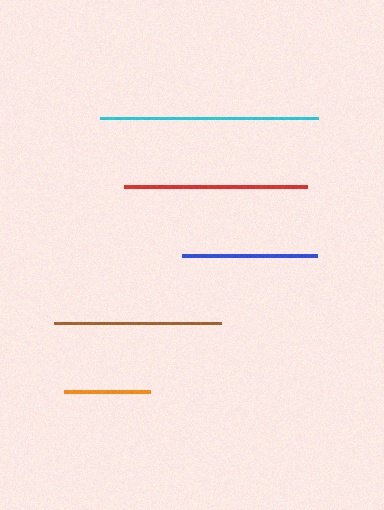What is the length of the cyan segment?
The cyan segment is approximately 218 pixels long.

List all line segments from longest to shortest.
From longest to shortest: cyan, red, brown, blue, orange.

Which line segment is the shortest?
The orange line is the shortest at approximately 87 pixels.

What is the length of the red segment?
The red segment is approximately 183 pixels long.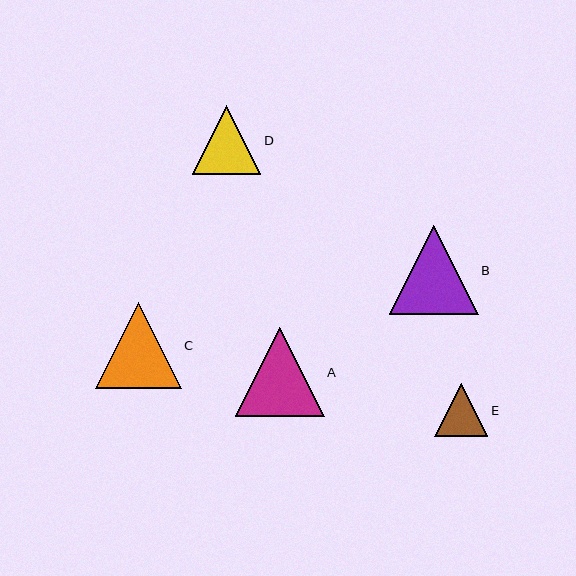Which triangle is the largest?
Triangle A is the largest with a size of approximately 89 pixels.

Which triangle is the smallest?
Triangle E is the smallest with a size of approximately 53 pixels.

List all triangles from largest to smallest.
From largest to smallest: A, B, C, D, E.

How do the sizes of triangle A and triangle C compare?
Triangle A and triangle C are approximately the same size.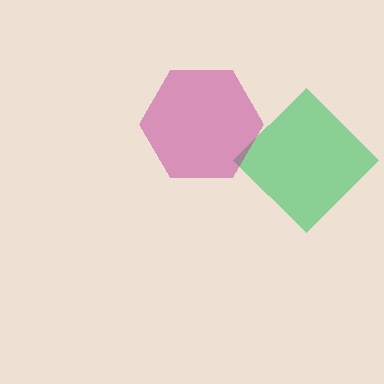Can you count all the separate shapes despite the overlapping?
Yes, there are 2 separate shapes.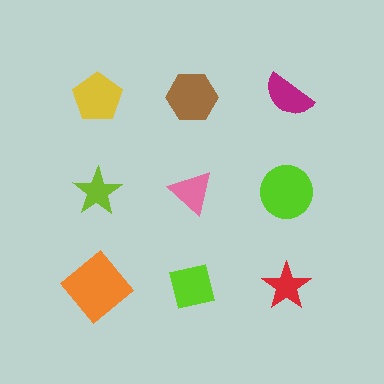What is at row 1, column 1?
A yellow pentagon.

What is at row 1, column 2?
A brown hexagon.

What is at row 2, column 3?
A lime circle.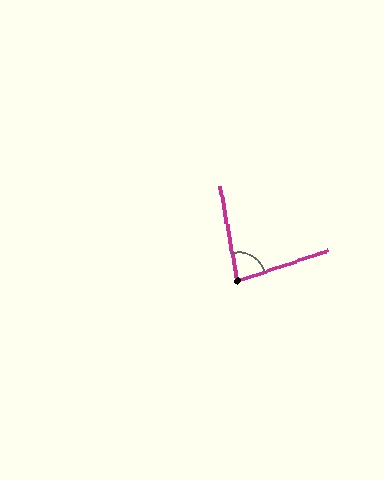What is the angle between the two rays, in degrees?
Approximately 81 degrees.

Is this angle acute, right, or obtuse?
It is acute.